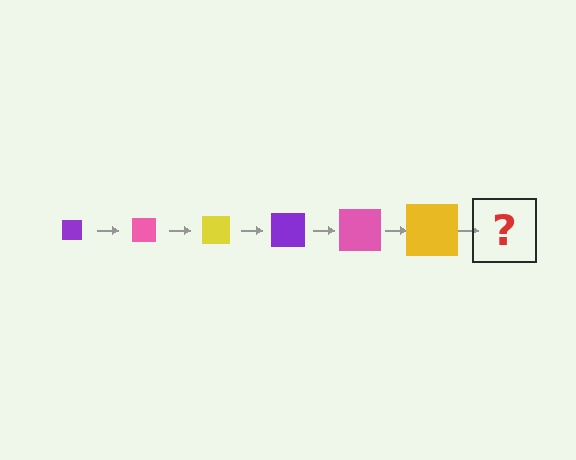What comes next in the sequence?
The next element should be a purple square, larger than the previous one.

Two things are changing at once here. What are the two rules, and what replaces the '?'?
The two rules are that the square grows larger each step and the color cycles through purple, pink, and yellow. The '?' should be a purple square, larger than the previous one.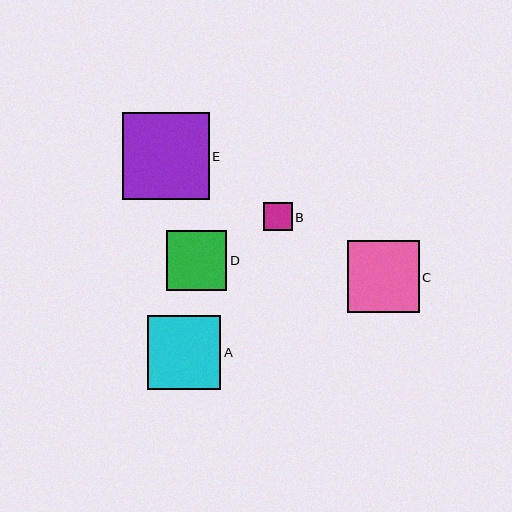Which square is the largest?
Square E is the largest with a size of approximately 87 pixels.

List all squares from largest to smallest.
From largest to smallest: E, A, C, D, B.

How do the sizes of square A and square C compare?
Square A and square C are approximately the same size.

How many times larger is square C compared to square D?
Square C is approximately 1.2 times the size of square D.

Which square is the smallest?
Square B is the smallest with a size of approximately 29 pixels.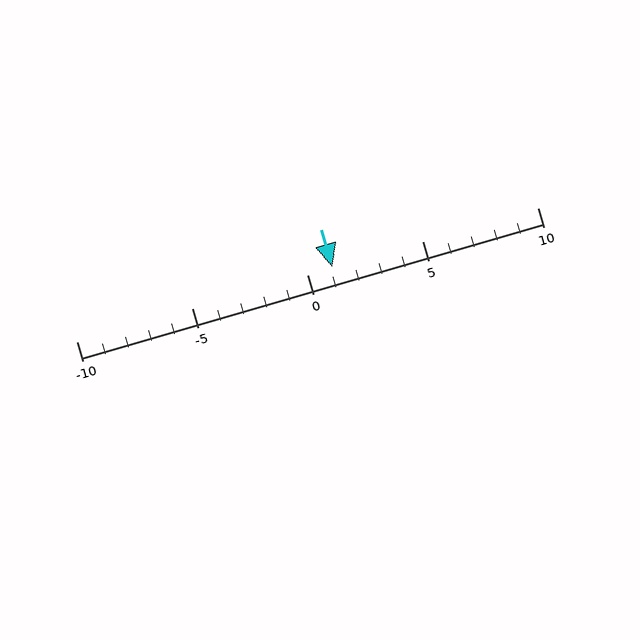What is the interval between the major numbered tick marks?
The major tick marks are spaced 5 units apart.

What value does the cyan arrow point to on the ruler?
The cyan arrow points to approximately 1.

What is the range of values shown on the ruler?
The ruler shows values from -10 to 10.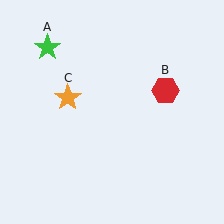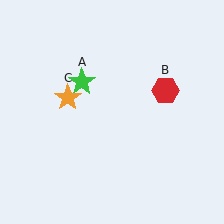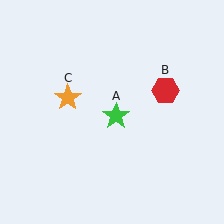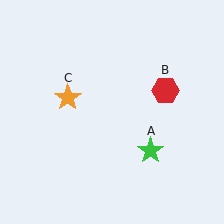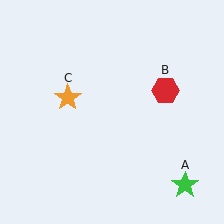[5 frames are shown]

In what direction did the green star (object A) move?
The green star (object A) moved down and to the right.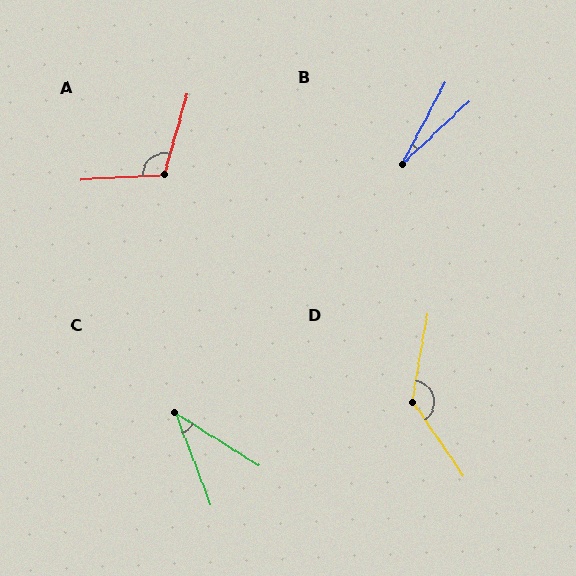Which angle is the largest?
D, at approximately 135 degrees.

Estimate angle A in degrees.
Approximately 109 degrees.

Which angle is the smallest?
B, at approximately 18 degrees.